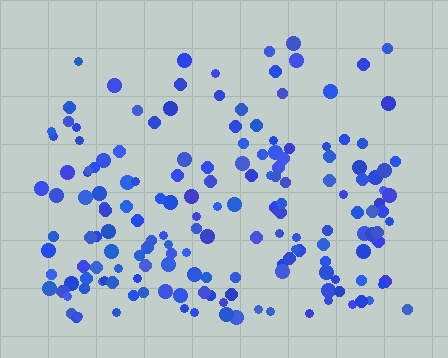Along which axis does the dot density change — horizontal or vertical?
Vertical.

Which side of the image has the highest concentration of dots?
The bottom.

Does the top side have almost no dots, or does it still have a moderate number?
Still a moderate number, just noticeably fewer than the bottom.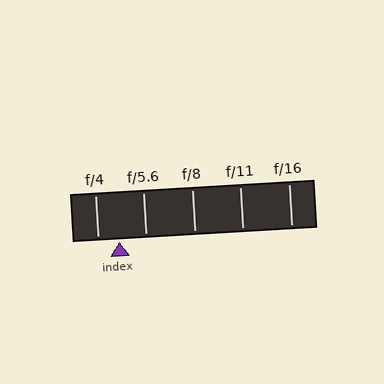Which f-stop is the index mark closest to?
The index mark is closest to f/4.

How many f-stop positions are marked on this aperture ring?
There are 5 f-stop positions marked.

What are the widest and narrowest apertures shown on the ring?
The widest aperture shown is f/4 and the narrowest is f/16.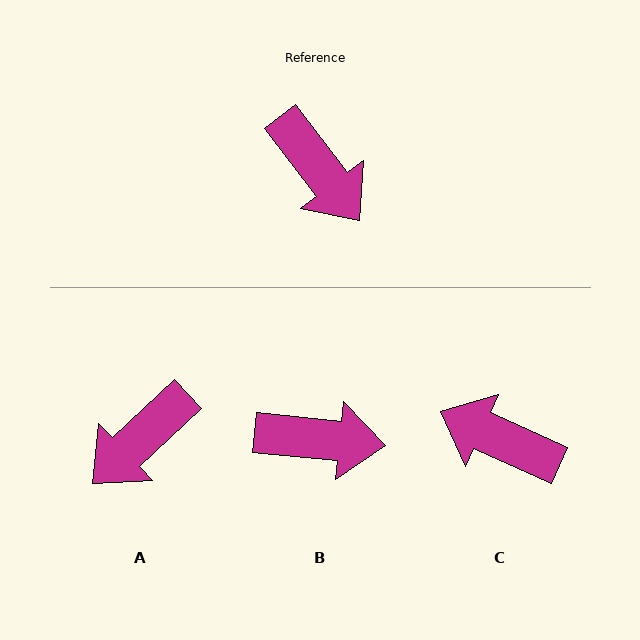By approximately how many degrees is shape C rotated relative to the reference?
Approximately 152 degrees clockwise.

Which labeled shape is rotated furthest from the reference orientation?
C, about 152 degrees away.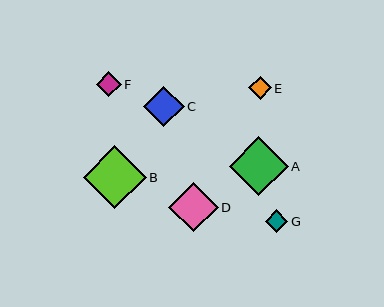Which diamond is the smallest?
Diamond G is the smallest with a size of approximately 22 pixels.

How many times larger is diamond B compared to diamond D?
Diamond B is approximately 1.3 times the size of diamond D.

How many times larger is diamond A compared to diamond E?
Diamond A is approximately 2.6 times the size of diamond E.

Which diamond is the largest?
Diamond B is the largest with a size of approximately 63 pixels.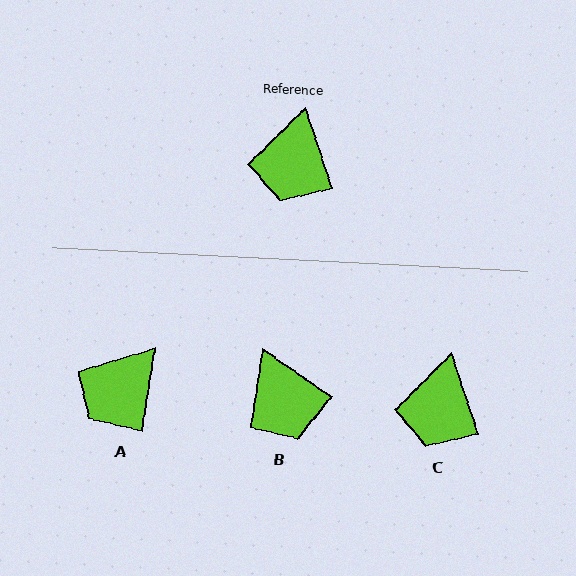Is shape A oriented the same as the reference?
No, it is off by about 28 degrees.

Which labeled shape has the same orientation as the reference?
C.